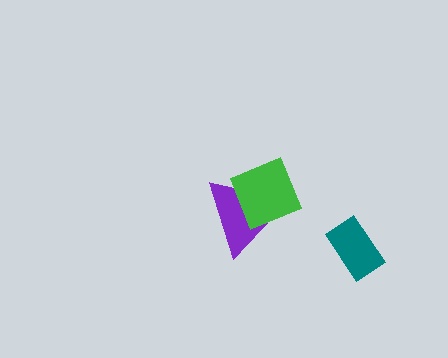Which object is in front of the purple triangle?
The green square is in front of the purple triangle.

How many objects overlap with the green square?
1 object overlaps with the green square.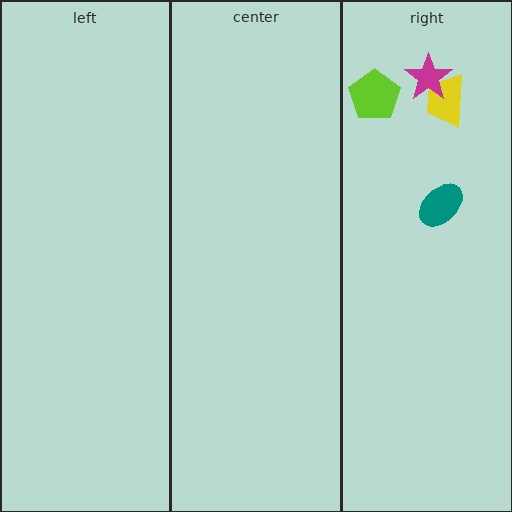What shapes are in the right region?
The teal ellipse, the yellow trapezoid, the magenta star, the lime pentagon.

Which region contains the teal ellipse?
The right region.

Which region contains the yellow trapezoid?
The right region.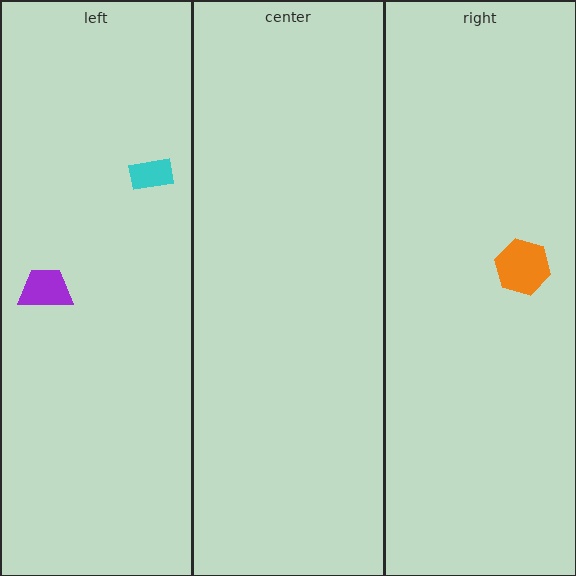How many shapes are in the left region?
2.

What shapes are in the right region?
The orange hexagon.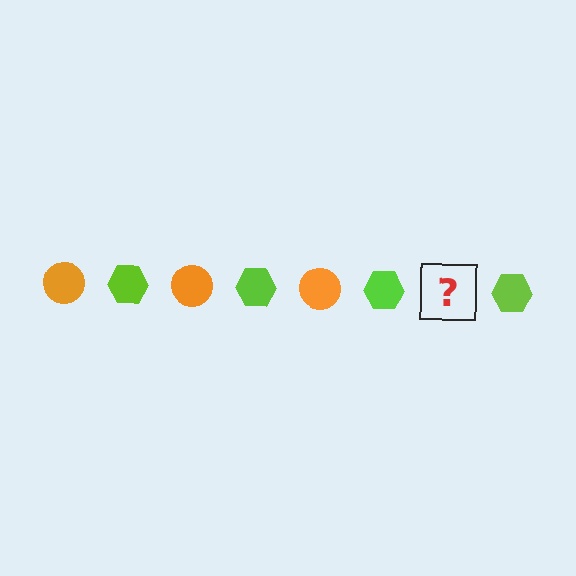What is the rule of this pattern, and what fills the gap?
The rule is that the pattern alternates between orange circle and lime hexagon. The gap should be filled with an orange circle.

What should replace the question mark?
The question mark should be replaced with an orange circle.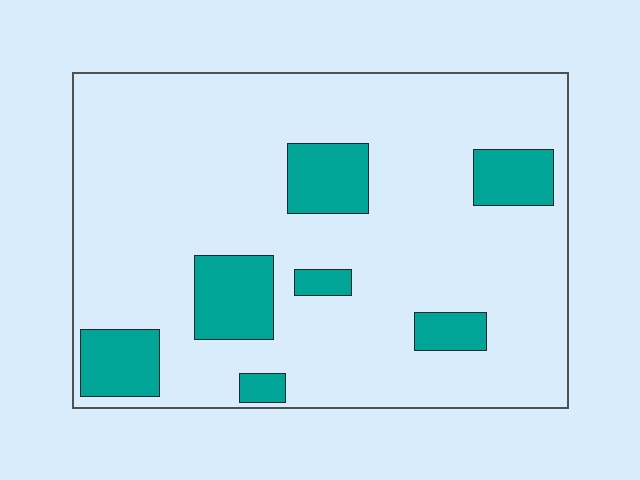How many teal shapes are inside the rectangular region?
7.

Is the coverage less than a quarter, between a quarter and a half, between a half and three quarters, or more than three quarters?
Less than a quarter.